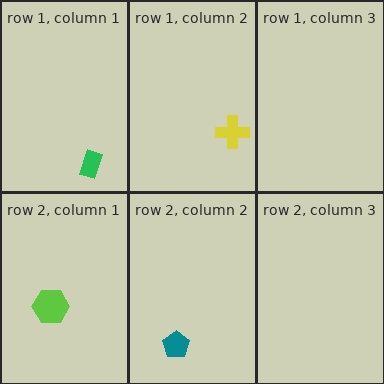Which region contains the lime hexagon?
The row 2, column 1 region.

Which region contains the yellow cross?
The row 1, column 2 region.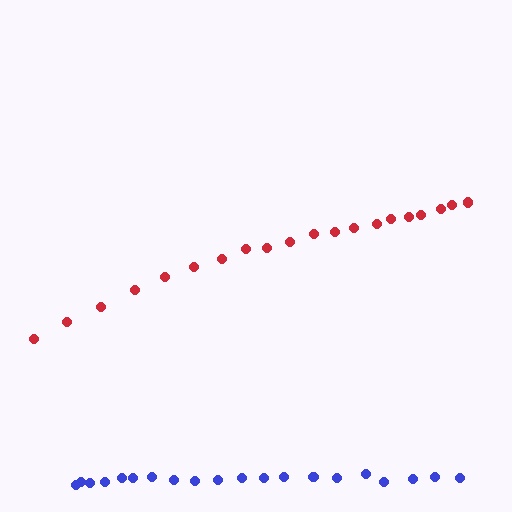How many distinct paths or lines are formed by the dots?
There are 2 distinct paths.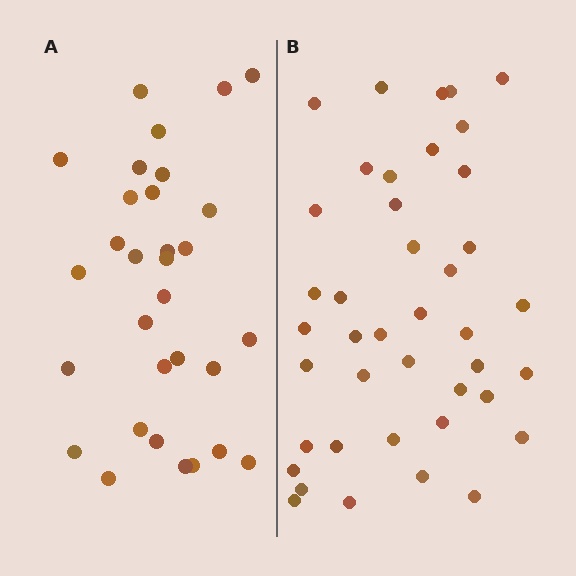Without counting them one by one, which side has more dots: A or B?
Region B (the right region) has more dots.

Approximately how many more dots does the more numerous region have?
Region B has roughly 10 or so more dots than region A.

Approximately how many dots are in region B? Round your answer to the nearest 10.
About 40 dots. (The exact count is 41, which rounds to 40.)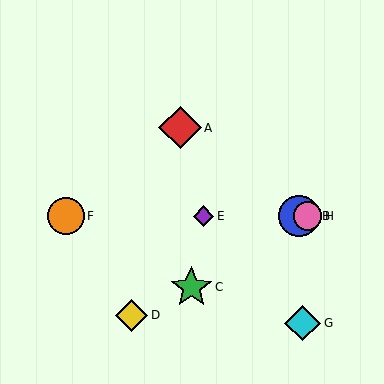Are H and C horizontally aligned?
No, H is at y≈216 and C is at y≈287.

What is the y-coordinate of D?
Object D is at y≈315.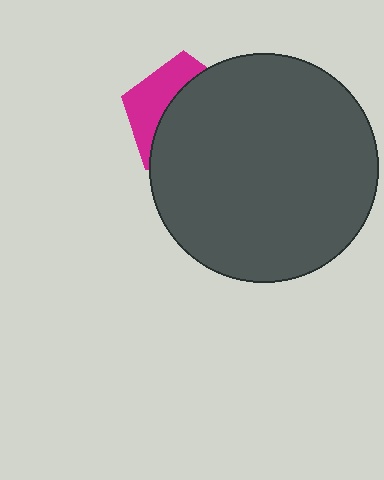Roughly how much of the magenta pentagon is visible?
A small part of it is visible (roughly 34%).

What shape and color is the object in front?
The object in front is a dark gray circle.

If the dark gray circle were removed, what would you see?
You would see the complete magenta pentagon.